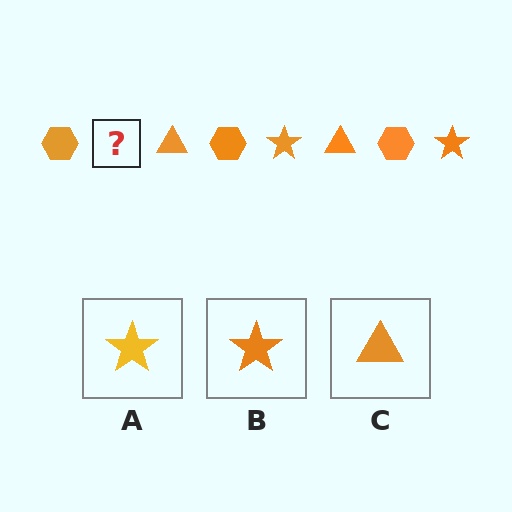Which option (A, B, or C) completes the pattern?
B.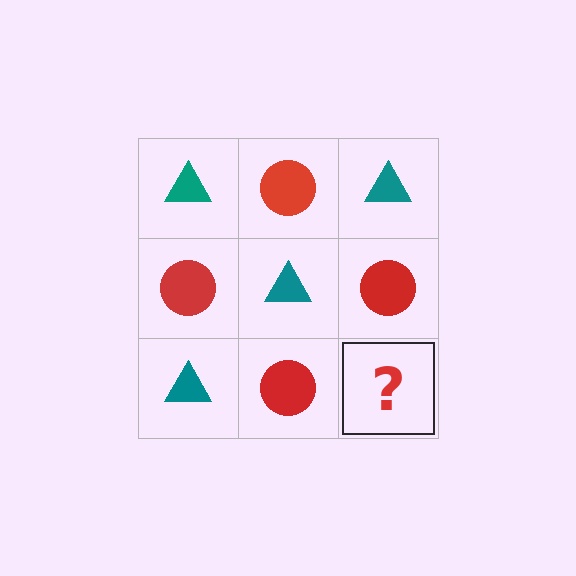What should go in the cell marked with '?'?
The missing cell should contain a teal triangle.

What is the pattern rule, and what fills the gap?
The rule is that it alternates teal triangle and red circle in a checkerboard pattern. The gap should be filled with a teal triangle.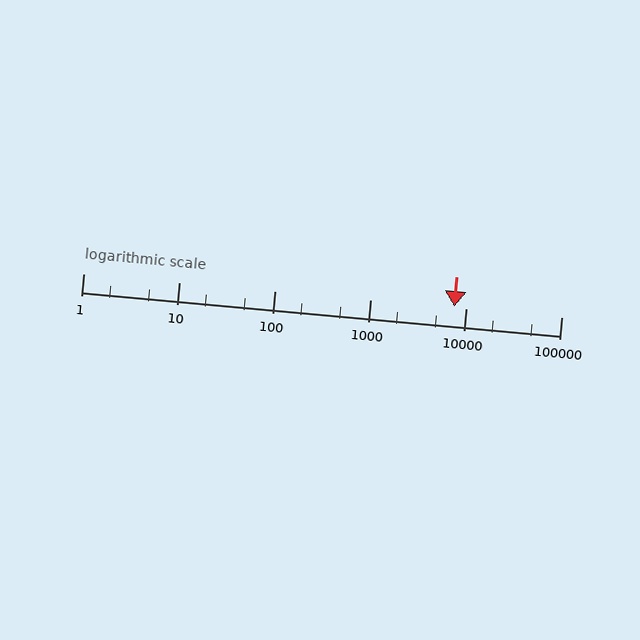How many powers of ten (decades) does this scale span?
The scale spans 5 decades, from 1 to 100000.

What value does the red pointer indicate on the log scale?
The pointer indicates approximately 7600.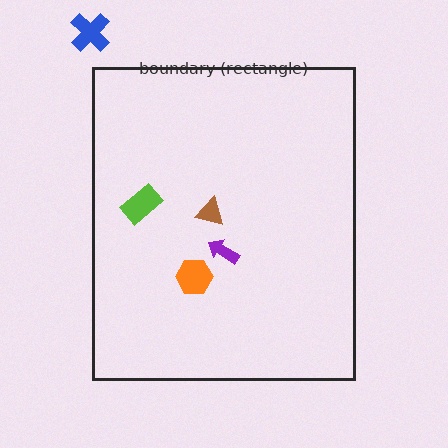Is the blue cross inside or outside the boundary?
Outside.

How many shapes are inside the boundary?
4 inside, 1 outside.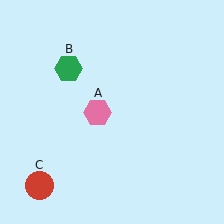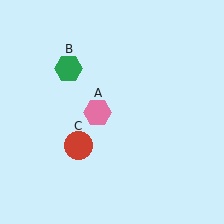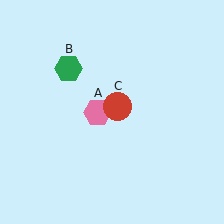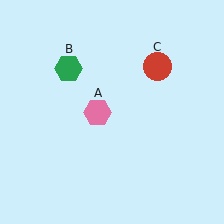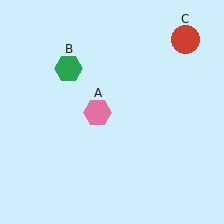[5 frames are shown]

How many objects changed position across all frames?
1 object changed position: red circle (object C).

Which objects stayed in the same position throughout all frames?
Pink hexagon (object A) and green hexagon (object B) remained stationary.